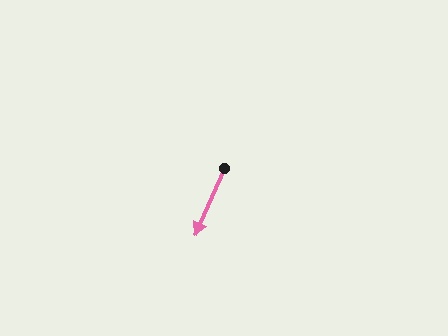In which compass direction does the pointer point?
Southwest.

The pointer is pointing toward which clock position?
Roughly 7 o'clock.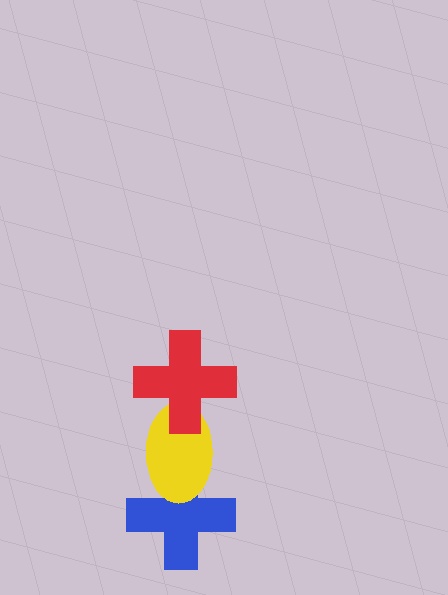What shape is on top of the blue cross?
The yellow ellipse is on top of the blue cross.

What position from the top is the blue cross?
The blue cross is 3rd from the top.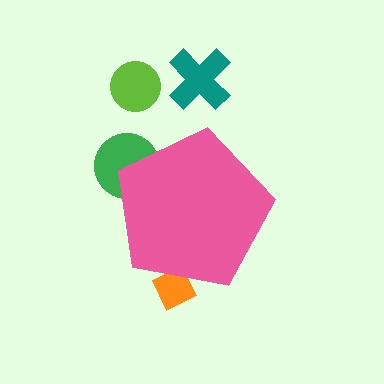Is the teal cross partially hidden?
No, the teal cross is fully visible.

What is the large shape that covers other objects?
A pink pentagon.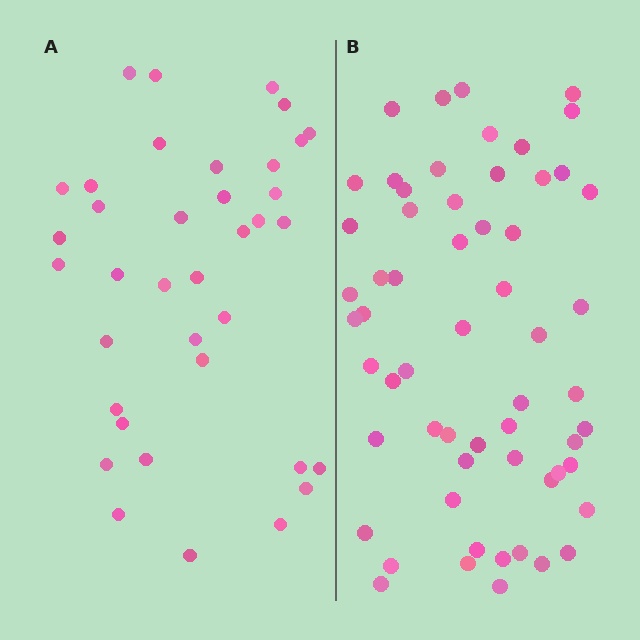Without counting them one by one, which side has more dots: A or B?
Region B (the right region) has more dots.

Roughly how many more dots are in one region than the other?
Region B has approximately 20 more dots than region A.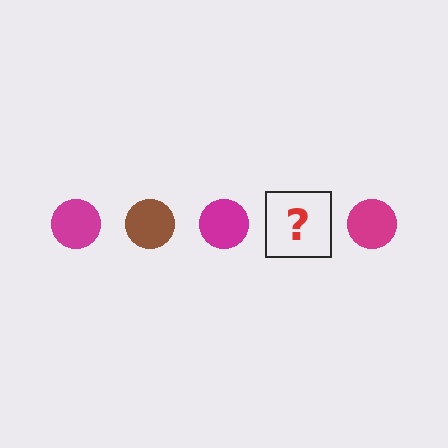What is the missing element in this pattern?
The missing element is a brown circle.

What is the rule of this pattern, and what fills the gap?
The rule is that the pattern cycles through magenta, brown circles. The gap should be filled with a brown circle.